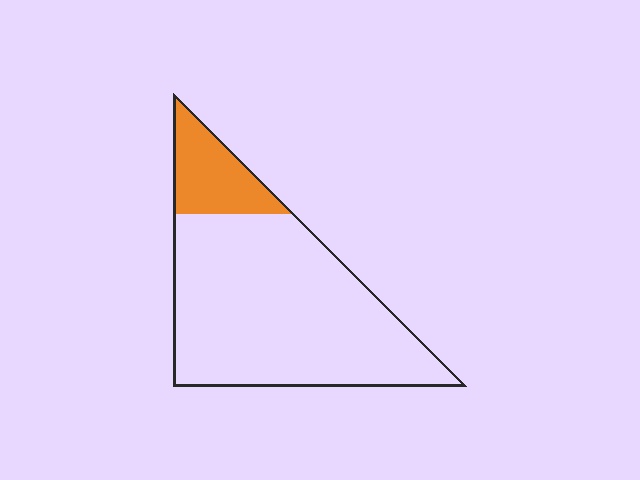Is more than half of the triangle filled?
No.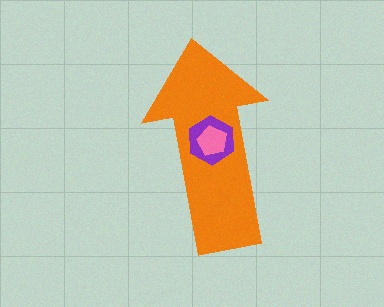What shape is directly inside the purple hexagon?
The pink pentagon.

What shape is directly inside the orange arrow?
The purple hexagon.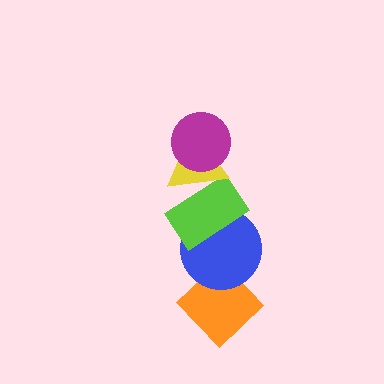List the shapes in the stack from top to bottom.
From top to bottom: the magenta circle, the yellow triangle, the lime rectangle, the blue circle, the orange diamond.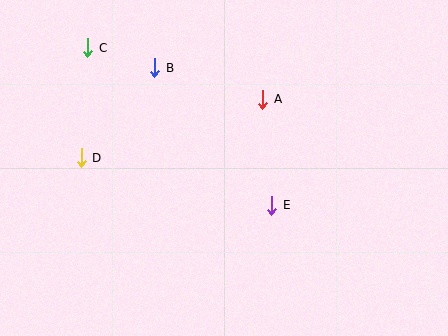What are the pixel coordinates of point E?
Point E is at (272, 205).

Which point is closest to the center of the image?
Point E at (272, 205) is closest to the center.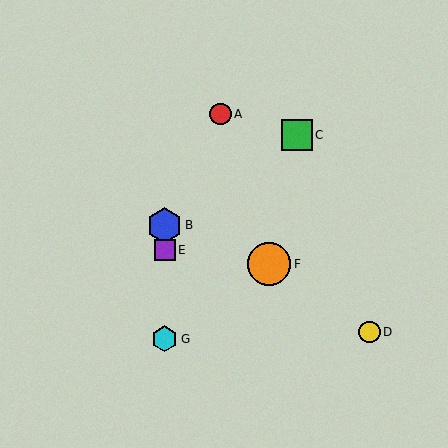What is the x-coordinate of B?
Object B is at x≈165.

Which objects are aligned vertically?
Objects B, E, G are aligned vertically.